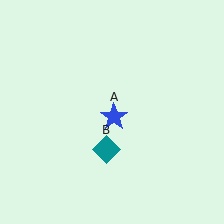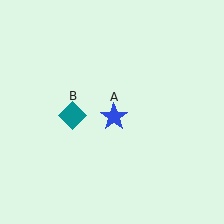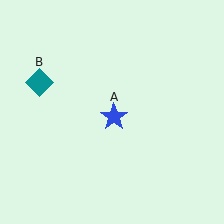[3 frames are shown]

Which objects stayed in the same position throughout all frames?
Blue star (object A) remained stationary.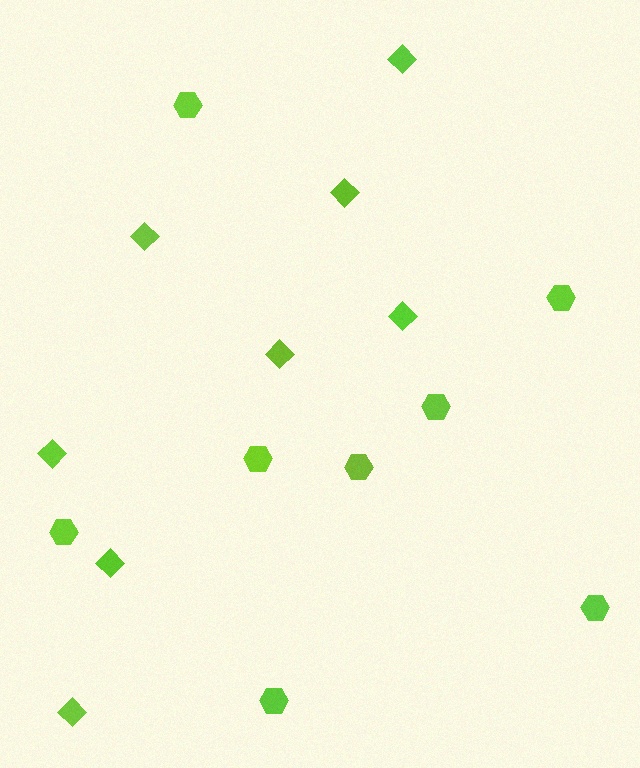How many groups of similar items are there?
There are 2 groups: one group of diamonds (8) and one group of hexagons (8).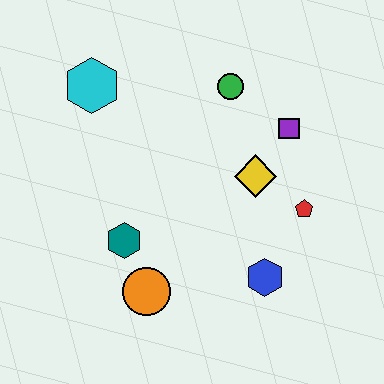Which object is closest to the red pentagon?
The yellow diamond is closest to the red pentagon.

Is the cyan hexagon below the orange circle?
No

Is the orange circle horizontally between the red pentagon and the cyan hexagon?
Yes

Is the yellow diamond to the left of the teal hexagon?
No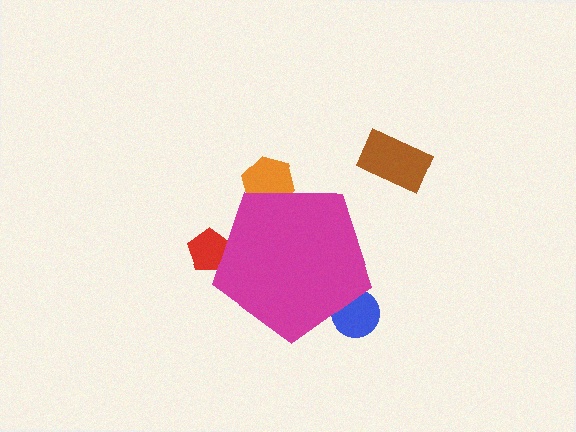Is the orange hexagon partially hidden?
Yes, the orange hexagon is partially hidden behind the magenta pentagon.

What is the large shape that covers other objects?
A magenta pentagon.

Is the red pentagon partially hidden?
Yes, the red pentagon is partially hidden behind the magenta pentagon.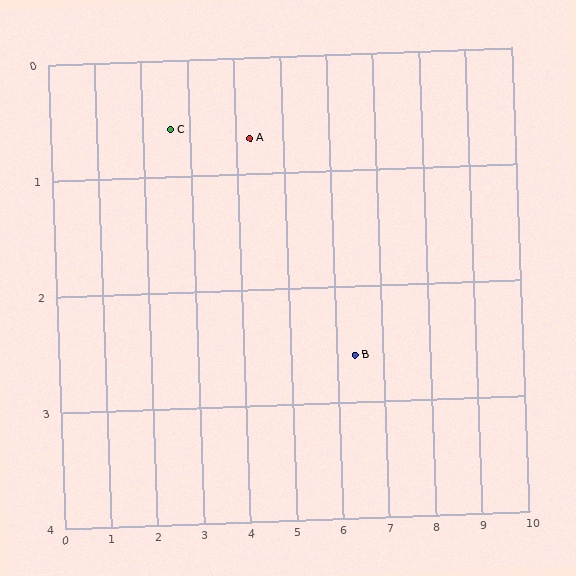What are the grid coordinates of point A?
Point A is at approximately (4.3, 0.7).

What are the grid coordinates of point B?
Point B is at approximately (6.4, 2.6).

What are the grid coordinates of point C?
Point C is at approximately (2.6, 0.6).